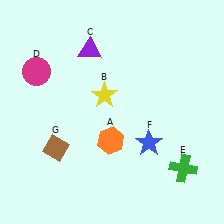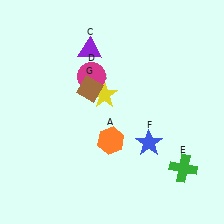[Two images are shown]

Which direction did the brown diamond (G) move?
The brown diamond (G) moved up.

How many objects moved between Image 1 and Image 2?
2 objects moved between the two images.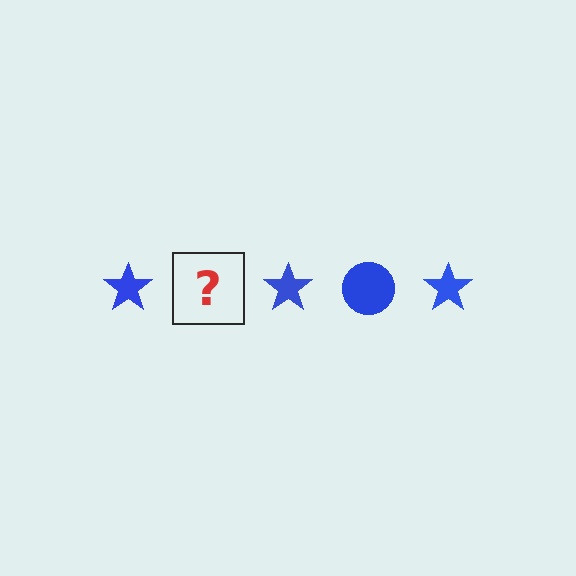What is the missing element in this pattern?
The missing element is a blue circle.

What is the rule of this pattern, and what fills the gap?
The rule is that the pattern cycles through star, circle shapes in blue. The gap should be filled with a blue circle.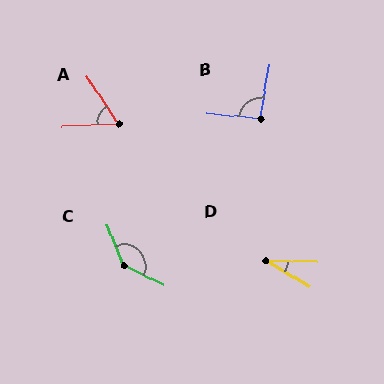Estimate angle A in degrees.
Approximately 60 degrees.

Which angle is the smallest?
D, at approximately 30 degrees.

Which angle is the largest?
C, at approximately 138 degrees.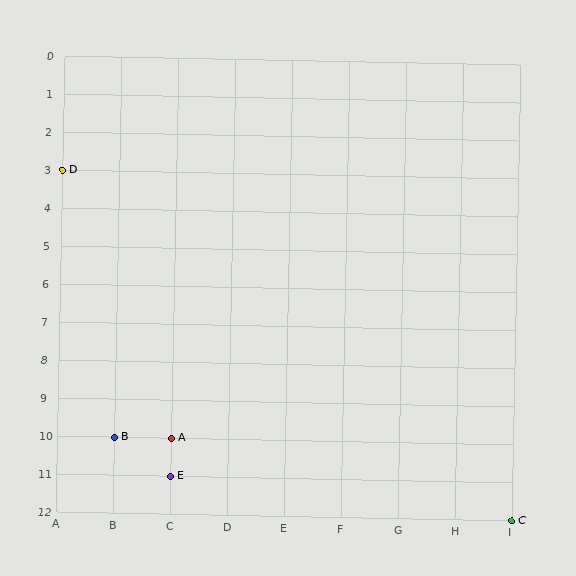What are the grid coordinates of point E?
Point E is at grid coordinates (C, 11).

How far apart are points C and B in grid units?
Points C and B are 7 columns and 2 rows apart (about 7.3 grid units diagonally).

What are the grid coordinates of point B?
Point B is at grid coordinates (B, 10).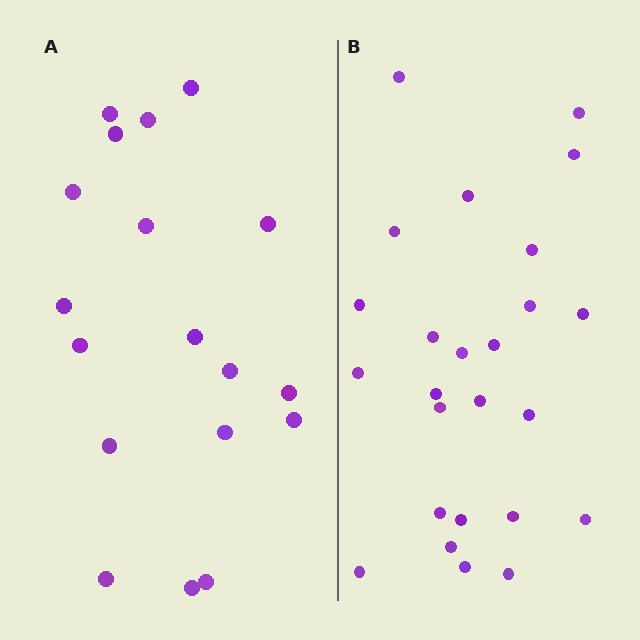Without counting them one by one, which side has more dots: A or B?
Region B (the right region) has more dots.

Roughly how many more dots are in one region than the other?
Region B has roughly 8 or so more dots than region A.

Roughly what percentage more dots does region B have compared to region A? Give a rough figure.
About 40% more.